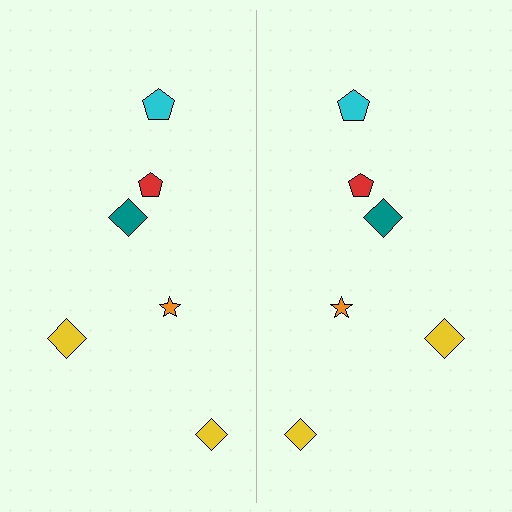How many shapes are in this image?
There are 12 shapes in this image.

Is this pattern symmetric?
Yes, this pattern has bilateral (reflection) symmetry.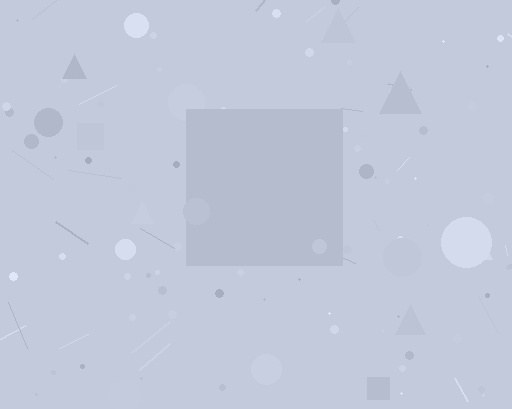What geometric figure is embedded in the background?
A square is embedded in the background.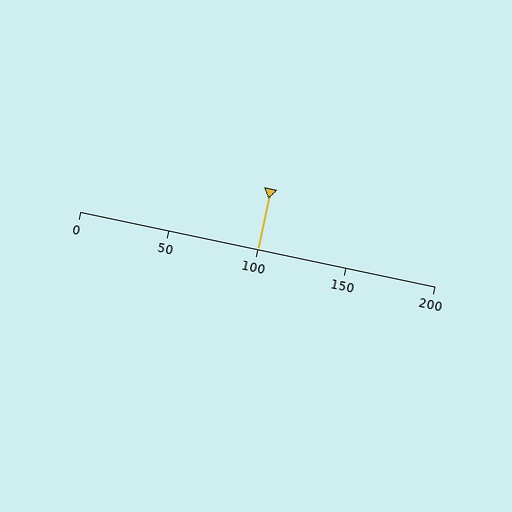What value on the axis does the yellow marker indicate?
The marker indicates approximately 100.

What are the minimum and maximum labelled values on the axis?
The axis runs from 0 to 200.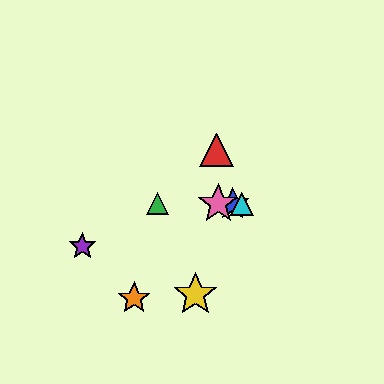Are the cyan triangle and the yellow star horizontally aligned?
No, the cyan triangle is at y≈204 and the yellow star is at y≈295.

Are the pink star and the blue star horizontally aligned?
Yes, both are at y≈204.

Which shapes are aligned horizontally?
The blue star, the green triangle, the cyan triangle, the pink star are aligned horizontally.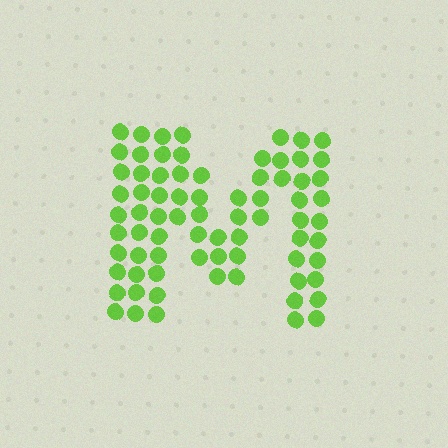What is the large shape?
The large shape is the letter M.